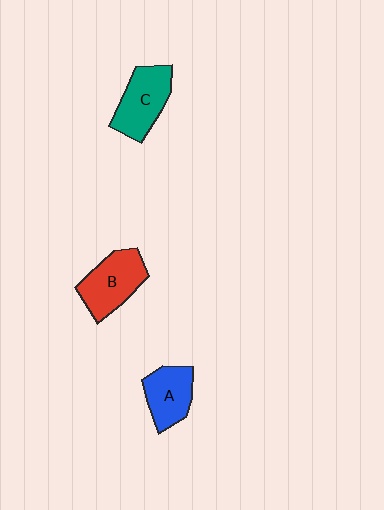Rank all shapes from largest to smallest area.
From largest to smallest: B (red), C (teal), A (blue).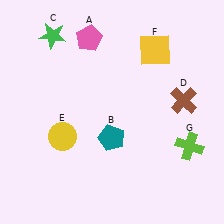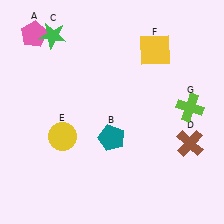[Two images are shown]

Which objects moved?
The objects that moved are: the pink pentagon (A), the brown cross (D), the lime cross (G).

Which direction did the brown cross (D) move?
The brown cross (D) moved down.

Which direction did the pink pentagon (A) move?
The pink pentagon (A) moved left.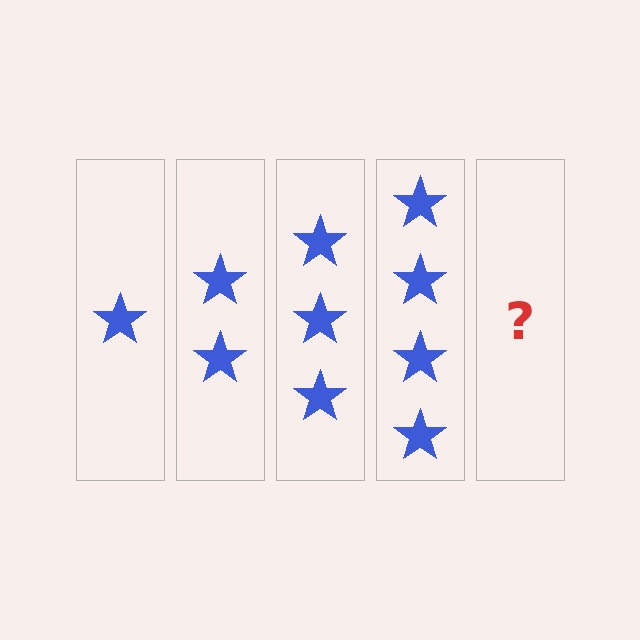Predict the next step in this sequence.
The next step is 5 stars.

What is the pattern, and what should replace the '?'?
The pattern is that each step adds one more star. The '?' should be 5 stars.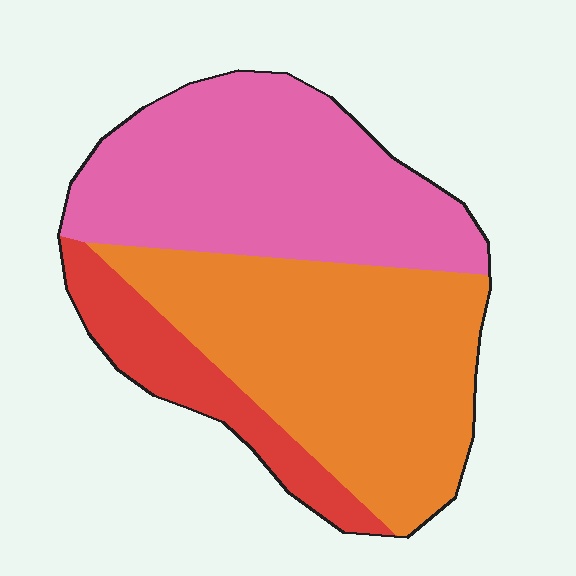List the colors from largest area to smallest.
From largest to smallest: orange, pink, red.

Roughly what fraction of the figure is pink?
Pink takes up about two fifths (2/5) of the figure.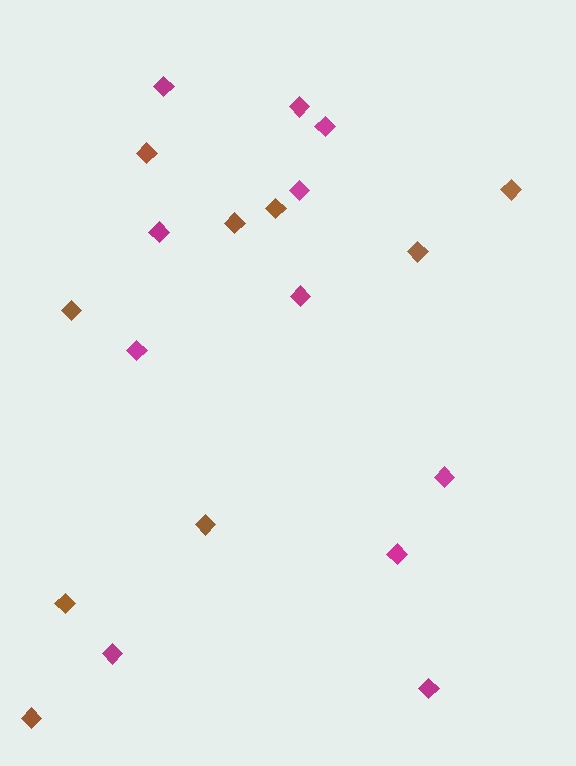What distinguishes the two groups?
There are 2 groups: one group of brown diamonds (9) and one group of magenta diamonds (11).